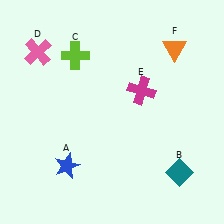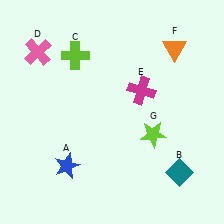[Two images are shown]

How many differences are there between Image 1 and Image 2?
There is 1 difference between the two images.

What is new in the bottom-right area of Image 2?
A lime star (G) was added in the bottom-right area of Image 2.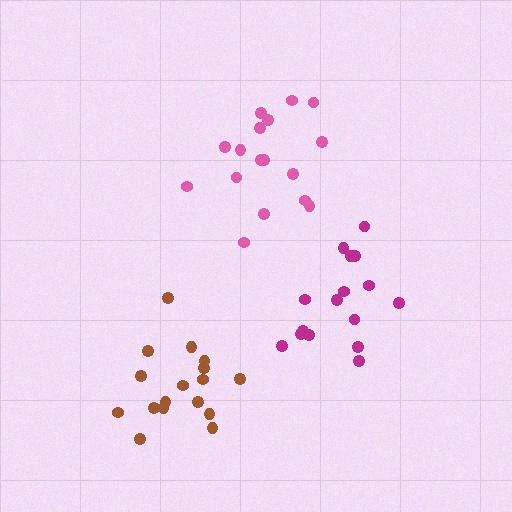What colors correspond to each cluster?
The clusters are colored: pink, brown, magenta.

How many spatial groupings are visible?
There are 3 spatial groupings.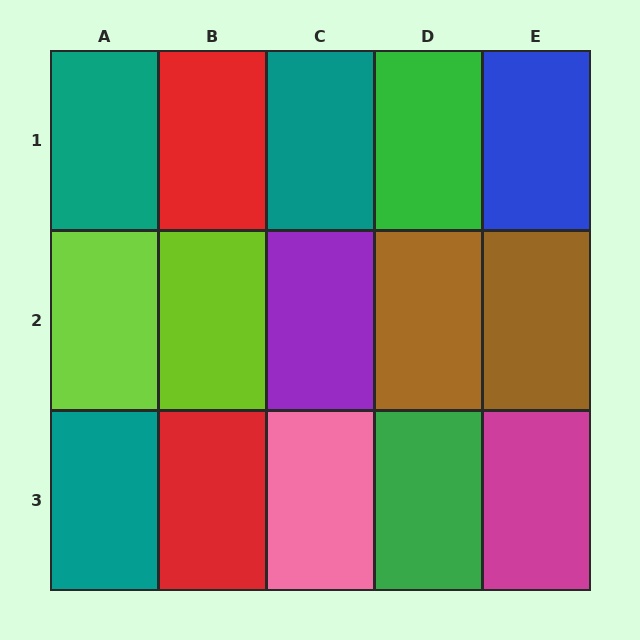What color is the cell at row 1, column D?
Green.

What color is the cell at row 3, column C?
Pink.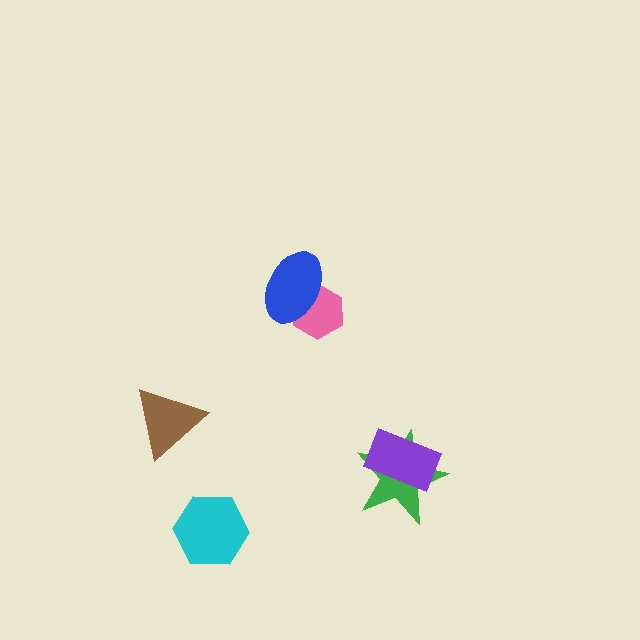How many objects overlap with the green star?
1 object overlaps with the green star.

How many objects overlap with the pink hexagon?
1 object overlaps with the pink hexagon.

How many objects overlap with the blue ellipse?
1 object overlaps with the blue ellipse.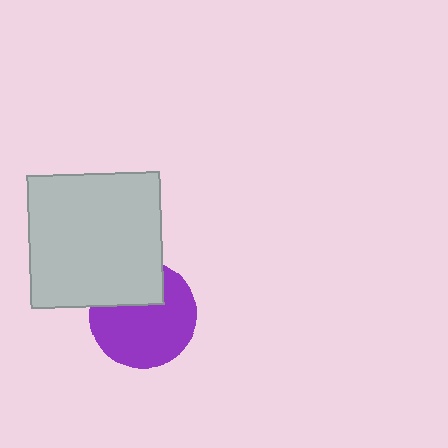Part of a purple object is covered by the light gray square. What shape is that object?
It is a circle.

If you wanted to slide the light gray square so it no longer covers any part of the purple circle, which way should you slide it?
Slide it up — that is the most direct way to separate the two shapes.